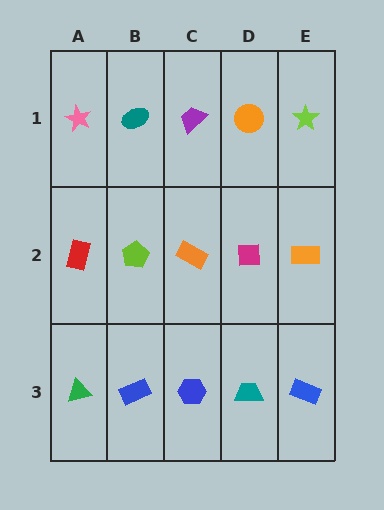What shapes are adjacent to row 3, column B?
A lime pentagon (row 2, column B), a green triangle (row 3, column A), a blue hexagon (row 3, column C).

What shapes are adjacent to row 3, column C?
An orange rectangle (row 2, column C), a blue rectangle (row 3, column B), a teal trapezoid (row 3, column D).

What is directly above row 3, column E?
An orange rectangle.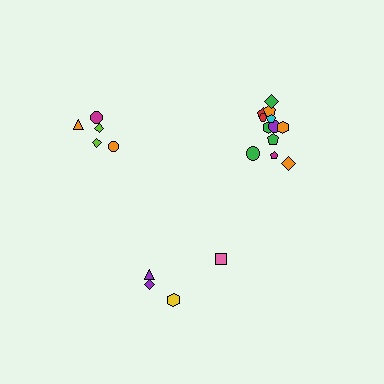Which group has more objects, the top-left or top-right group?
The top-right group.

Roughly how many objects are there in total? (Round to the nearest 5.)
Roughly 20 objects in total.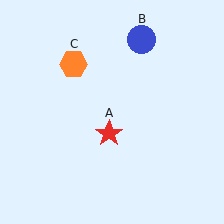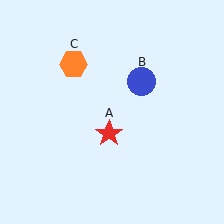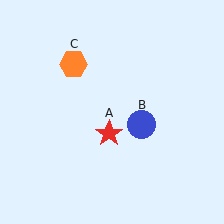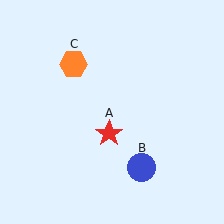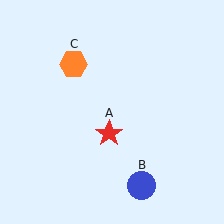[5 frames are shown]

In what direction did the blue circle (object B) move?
The blue circle (object B) moved down.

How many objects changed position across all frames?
1 object changed position: blue circle (object B).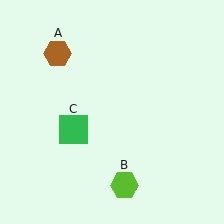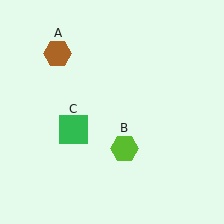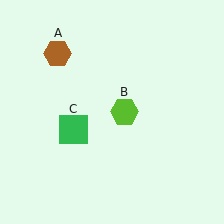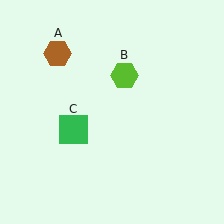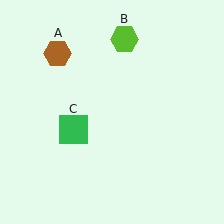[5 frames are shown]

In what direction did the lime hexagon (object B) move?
The lime hexagon (object B) moved up.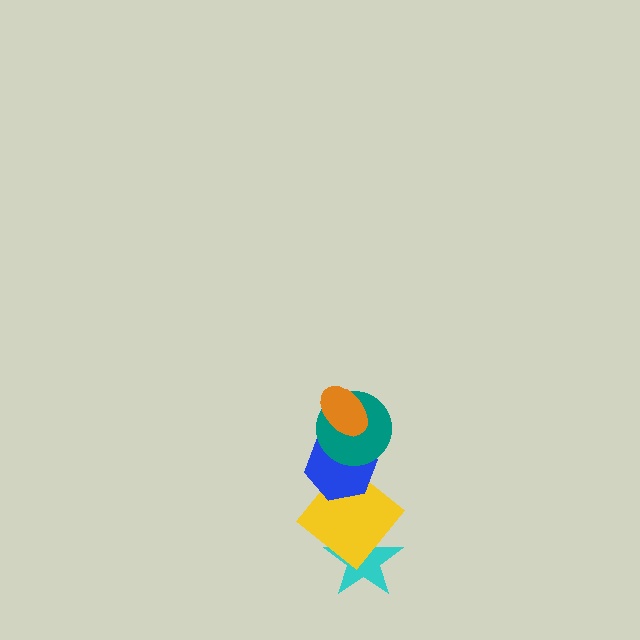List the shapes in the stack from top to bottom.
From top to bottom: the orange ellipse, the teal circle, the blue hexagon, the yellow diamond, the cyan star.